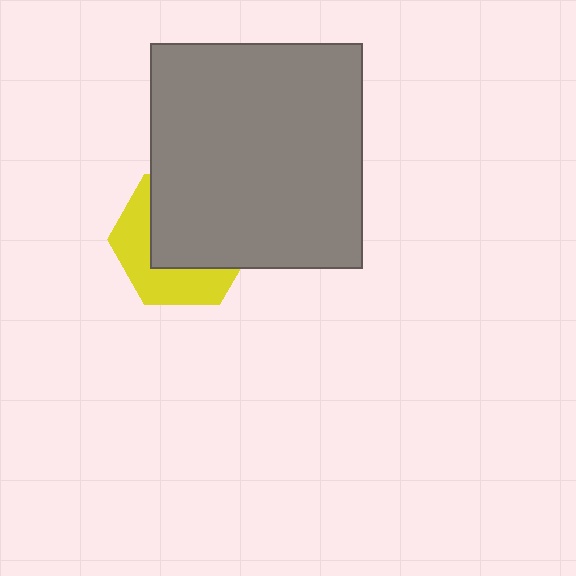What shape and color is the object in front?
The object in front is a gray rectangle.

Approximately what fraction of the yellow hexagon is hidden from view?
Roughly 60% of the yellow hexagon is hidden behind the gray rectangle.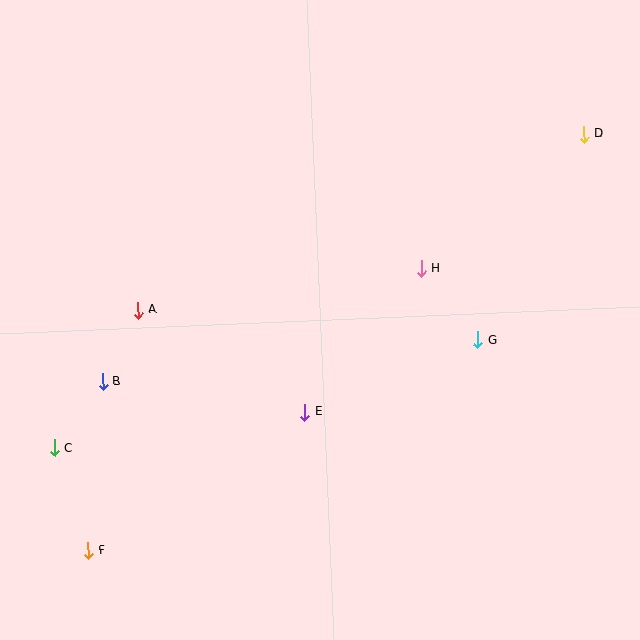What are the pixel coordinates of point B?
Point B is at (103, 381).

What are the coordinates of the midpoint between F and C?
The midpoint between F and C is at (71, 500).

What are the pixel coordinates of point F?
Point F is at (88, 551).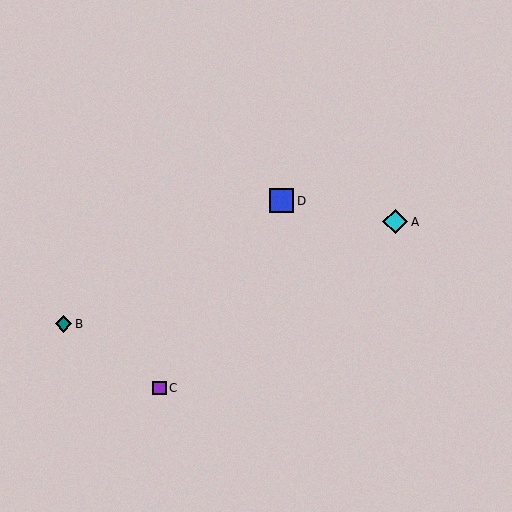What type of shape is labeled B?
Shape B is a teal diamond.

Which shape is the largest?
The cyan diamond (labeled A) is the largest.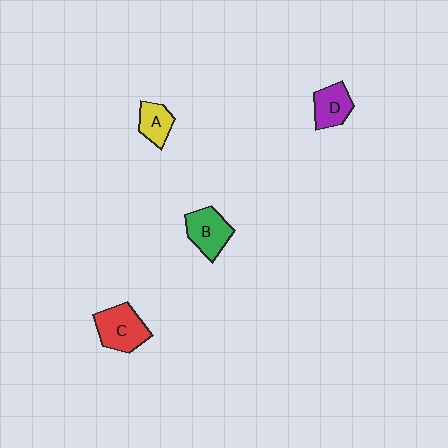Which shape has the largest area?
Shape C (red).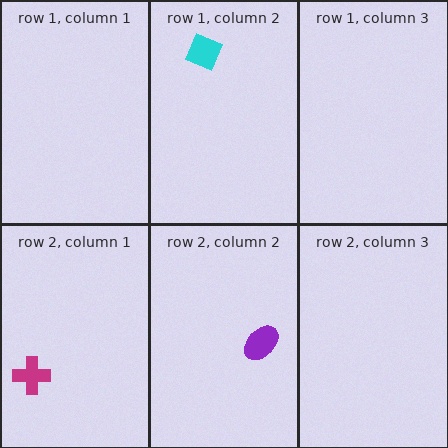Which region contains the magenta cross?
The row 2, column 1 region.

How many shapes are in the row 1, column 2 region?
1.